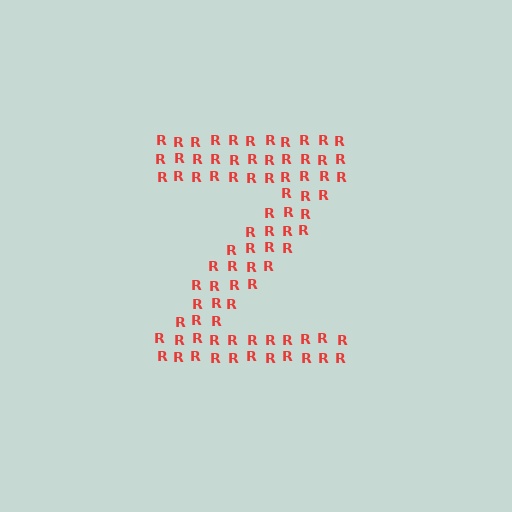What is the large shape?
The large shape is the letter Z.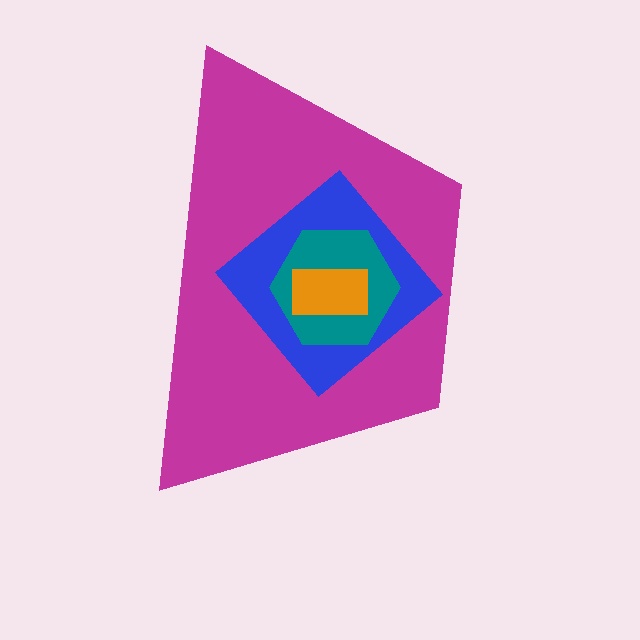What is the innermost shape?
The orange rectangle.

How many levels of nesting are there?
4.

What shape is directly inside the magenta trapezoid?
The blue diamond.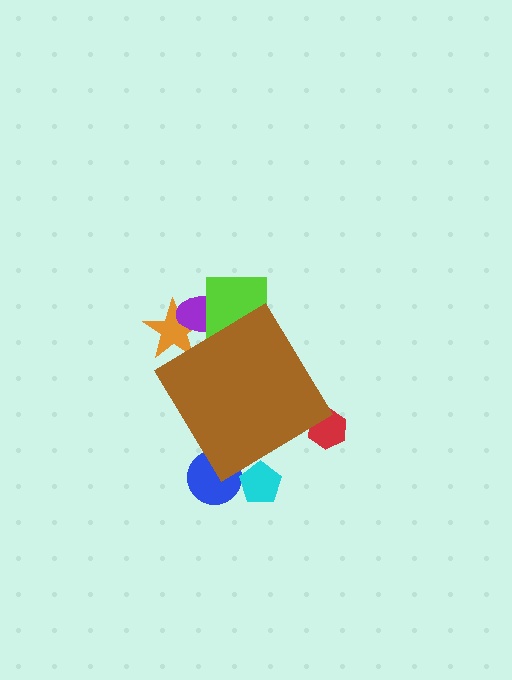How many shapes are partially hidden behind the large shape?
6 shapes are partially hidden.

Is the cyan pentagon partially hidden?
Yes, the cyan pentagon is partially hidden behind the brown diamond.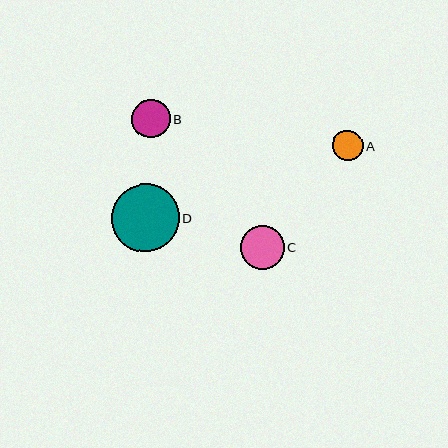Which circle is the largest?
Circle D is the largest with a size of approximately 68 pixels.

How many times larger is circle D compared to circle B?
Circle D is approximately 1.8 times the size of circle B.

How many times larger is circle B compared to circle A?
Circle B is approximately 1.3 times the size of circle A.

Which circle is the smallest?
Circle A is the smallest with a size of approximately 30 pixels.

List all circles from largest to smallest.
From largest to smallest: D, C, B, A.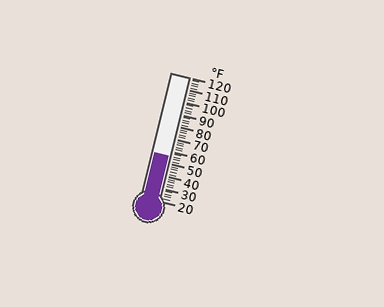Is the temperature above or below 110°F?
The temperature is below 110°F.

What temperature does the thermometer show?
The thermometer shows approximately 56°F.